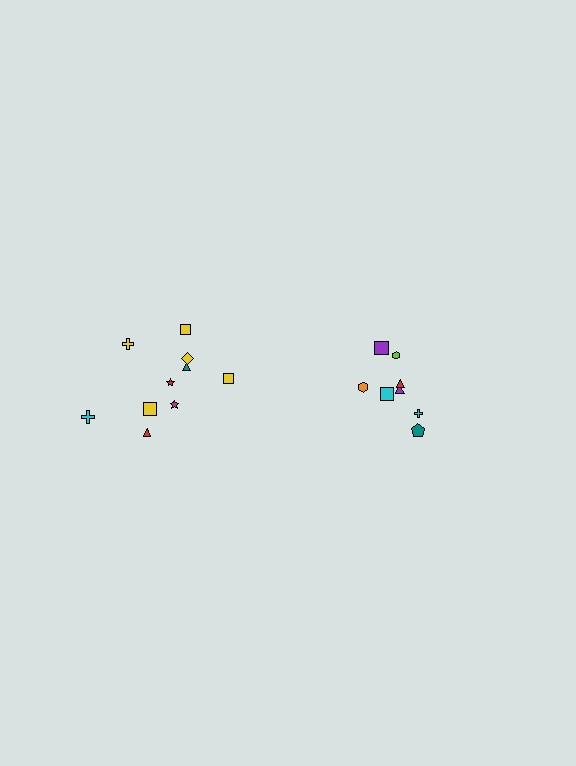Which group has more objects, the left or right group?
The left group.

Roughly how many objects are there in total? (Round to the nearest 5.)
Roughly 20 objects in total.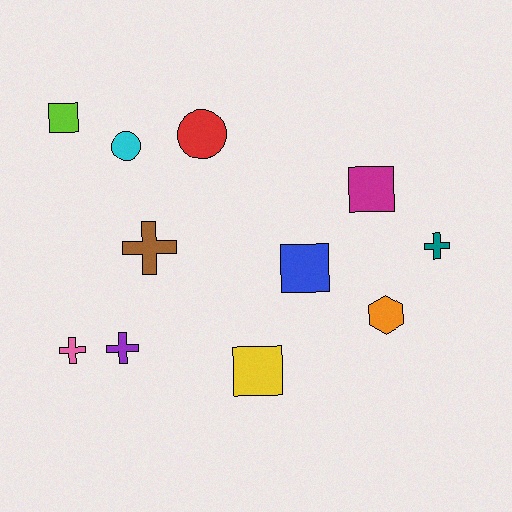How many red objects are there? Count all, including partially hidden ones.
There is 1 red object.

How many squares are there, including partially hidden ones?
There are 4 squares.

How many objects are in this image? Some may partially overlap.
There are 11 objects.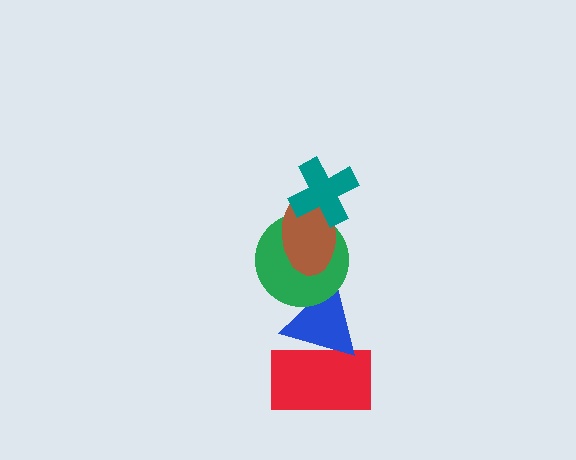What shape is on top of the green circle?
The brown ellipse is on top of the green circle.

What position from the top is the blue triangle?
The blue triangle is 4th from the top.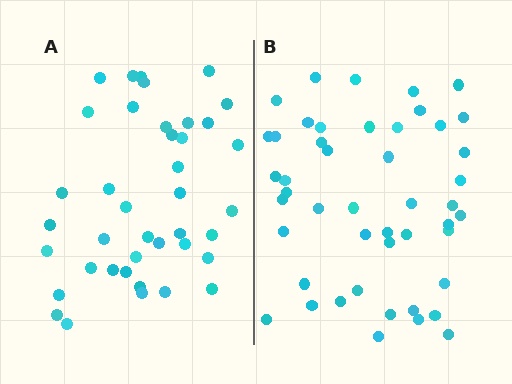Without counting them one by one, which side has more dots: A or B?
Region B (the right region) has more dots.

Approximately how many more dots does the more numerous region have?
Region B has roughly 8 or so more dots than region A.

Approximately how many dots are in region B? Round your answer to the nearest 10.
About 50 dots. (The exact count is 47, which rounds to 50.)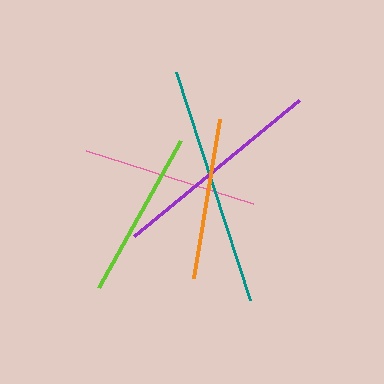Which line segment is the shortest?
The orange line is the shortest at approximately 161 pixels.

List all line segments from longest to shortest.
From longest to shortest: teal, purple, pink, lime, orange.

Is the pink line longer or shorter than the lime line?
The pink line is longer than the lime line.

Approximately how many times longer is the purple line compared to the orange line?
The purple line is approximately 1.3 times the length of the orange line.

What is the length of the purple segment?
The purple segment is approximately 214 pixels long.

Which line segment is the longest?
The teal line is the longest at approximately 240 pixels.